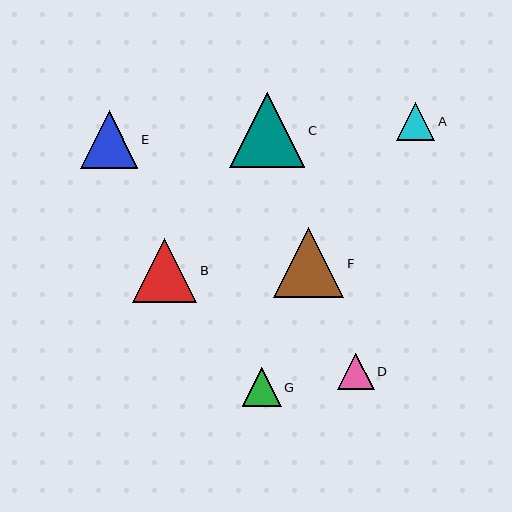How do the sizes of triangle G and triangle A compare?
Triangle G and triangle A are approximately the same size.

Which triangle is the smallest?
Triangle D is the smallest with a size of approximately 36 pixels.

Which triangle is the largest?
Triangle C is the largest with a size of approximately 76 pixels.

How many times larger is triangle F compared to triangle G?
Triangle F is approximately 1.8 times the size of triangle G.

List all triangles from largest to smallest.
From largest to smallest: C, F, B, E, G, A, D.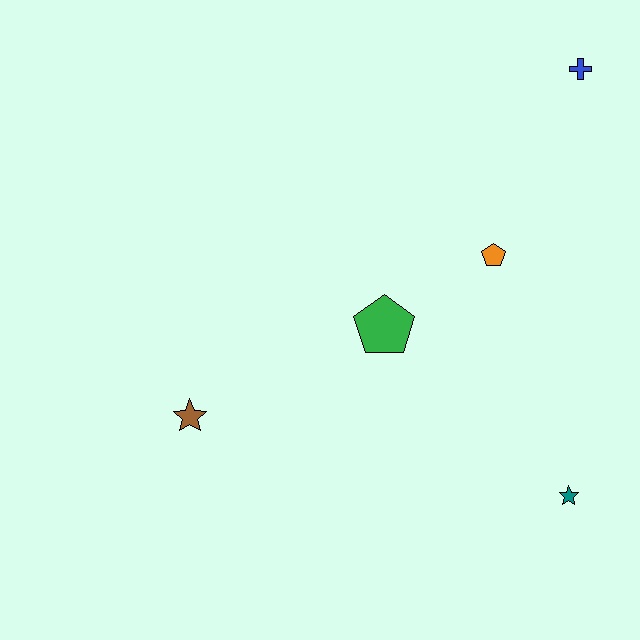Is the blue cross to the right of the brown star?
Yes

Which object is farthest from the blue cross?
The brown star is farthest from the blue cross.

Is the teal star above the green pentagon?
No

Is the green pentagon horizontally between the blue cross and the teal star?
No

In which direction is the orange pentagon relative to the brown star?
The orange pentagon is to the right of the brown star.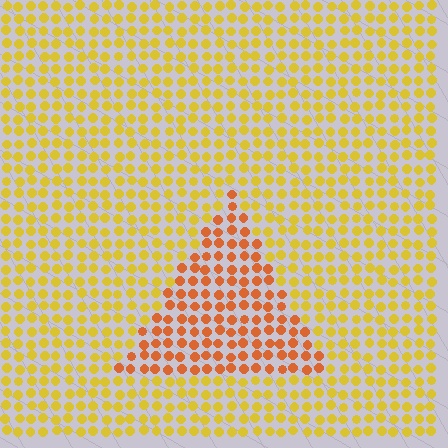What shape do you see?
I see a triangle.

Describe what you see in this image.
The image is filled with small yellow elements in a uniform arrangement. A triangle-shaped region is visible where the elements are tinted to a slightly different hue, forming a subtle color boundary.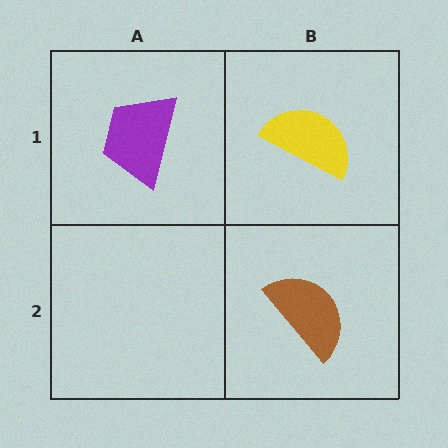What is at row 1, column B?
A yellow semicircle.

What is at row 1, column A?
A purple trapezoid.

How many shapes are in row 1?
2 shapes.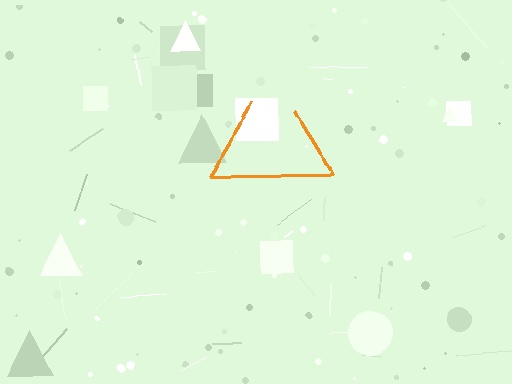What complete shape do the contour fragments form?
The contour fragments form a triangle.